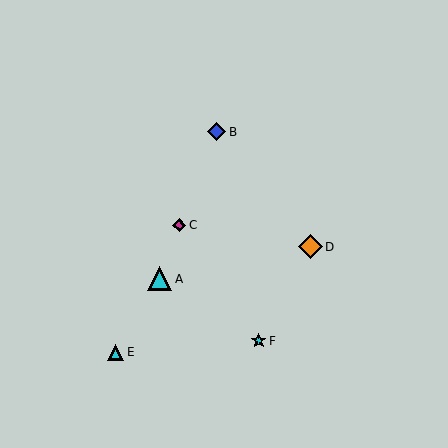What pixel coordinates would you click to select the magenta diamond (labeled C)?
Click at (179, 225) to select the magenta diamond C.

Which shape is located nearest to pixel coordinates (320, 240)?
The orange diamond (labeled D) at (311, 247) is nearest to that location.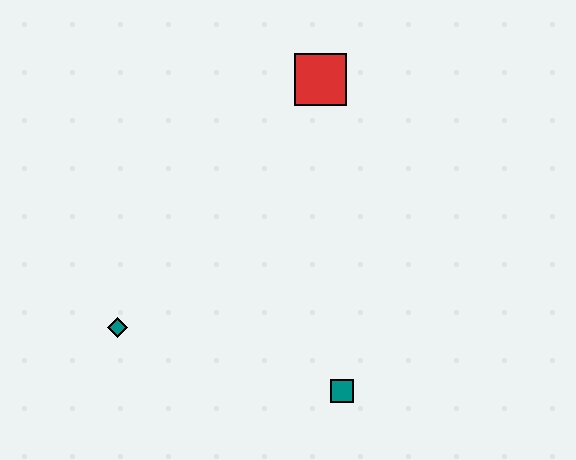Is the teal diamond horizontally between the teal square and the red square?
No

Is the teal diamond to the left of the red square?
Yes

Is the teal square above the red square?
No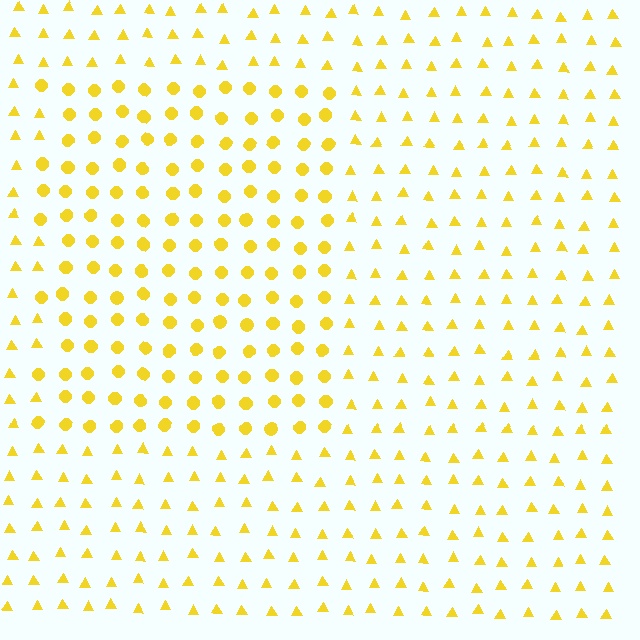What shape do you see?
I see a rectangle.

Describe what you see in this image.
The image is filled with small yellow elements arranged in a uniform grid. A rectangle-shaped region contains circles, while the surrounding area contains triangles. The boundary is defined purely by the change in element shape.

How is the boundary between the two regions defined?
The boundary is defined by a change in element shape: circles inside vs. triangles outside. All elements share the same color and spacing.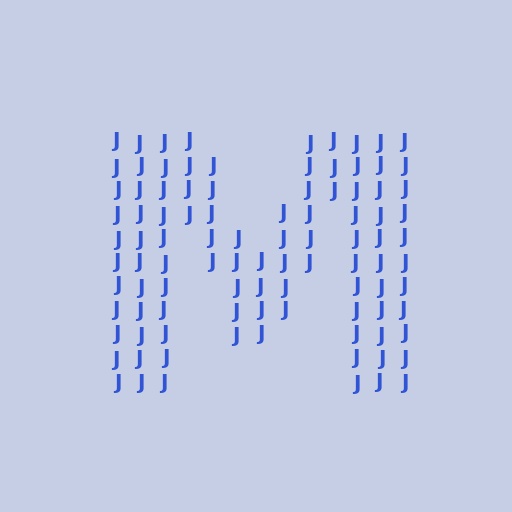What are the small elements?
The small elements are letter J's.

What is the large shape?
The large shape is the letter M.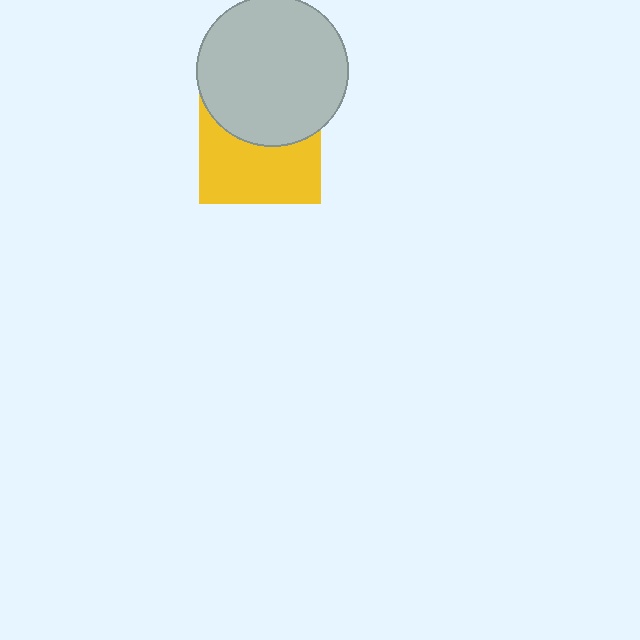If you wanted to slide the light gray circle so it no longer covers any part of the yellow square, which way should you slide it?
Slide it up — that is the most direct way to separate the two shapes.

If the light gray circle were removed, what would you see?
You would see the complete yellow square.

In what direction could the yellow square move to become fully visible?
The yellow square could move down. That would shift it out from behind the light gray circle entirely.